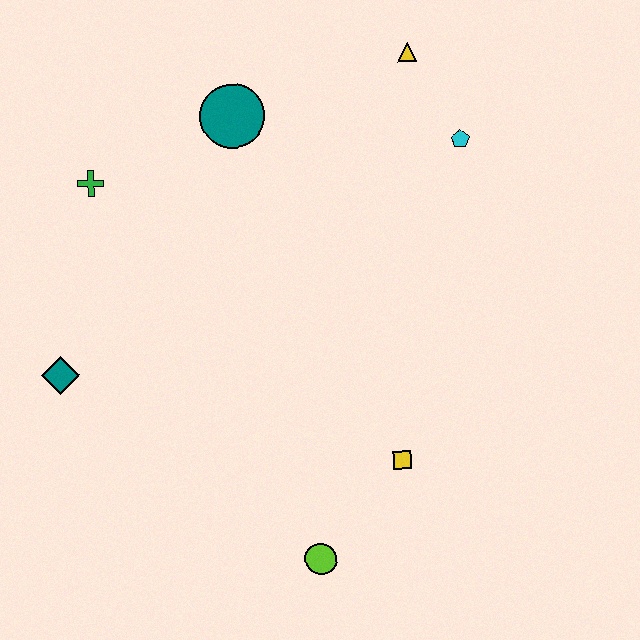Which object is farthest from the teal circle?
The lime circle is farthest from the teal circle.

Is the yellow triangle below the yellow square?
No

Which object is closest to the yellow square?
The lime circle is closest to the yellow square.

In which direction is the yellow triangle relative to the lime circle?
The yellow triangle is above the lime circle.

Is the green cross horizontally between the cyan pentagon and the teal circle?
No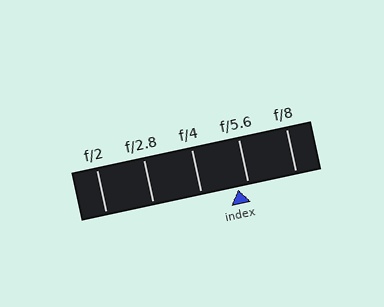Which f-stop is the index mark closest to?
The index mark is closest to f/5.6.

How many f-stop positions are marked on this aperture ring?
There are 5 f-stop positions marked.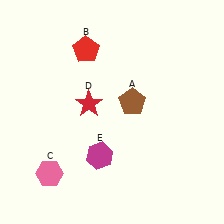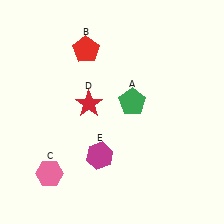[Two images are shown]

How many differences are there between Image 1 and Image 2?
There is 1 difference between the two images.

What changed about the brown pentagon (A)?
In Image 1, A is brown. In Image 2, it changed to green.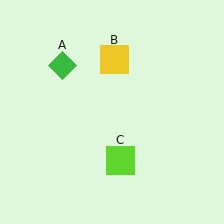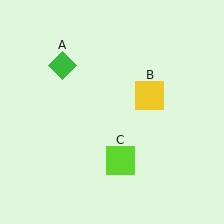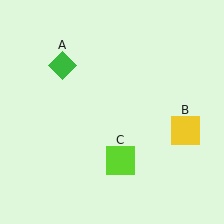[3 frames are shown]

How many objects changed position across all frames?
1 object changed position: yellow square (object B).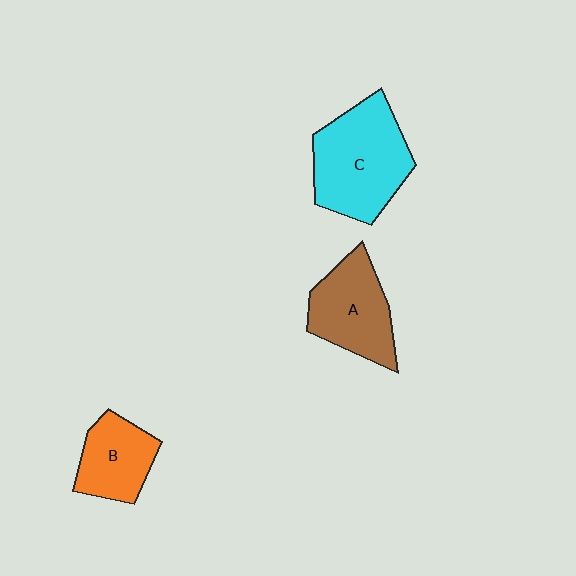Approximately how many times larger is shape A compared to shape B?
Approximately 1.3 times.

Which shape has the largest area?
Shape C (cyan).